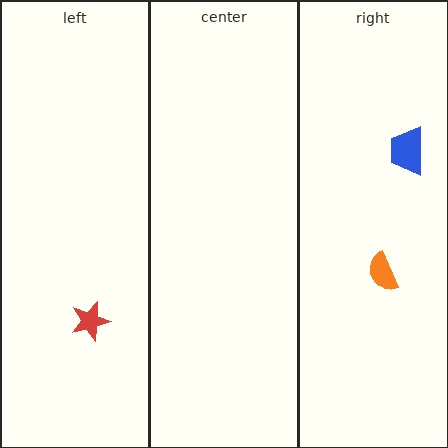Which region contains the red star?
The left region.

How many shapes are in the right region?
2.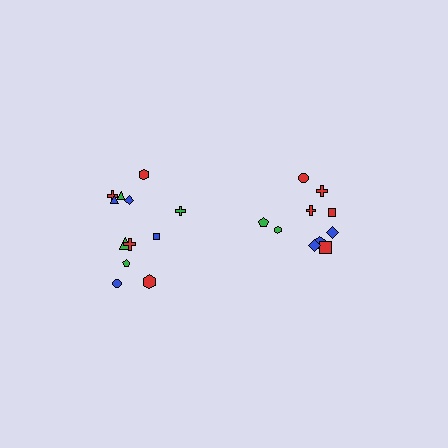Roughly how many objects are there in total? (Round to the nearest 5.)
Roughly 20 objects in total.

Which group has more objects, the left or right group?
The left group.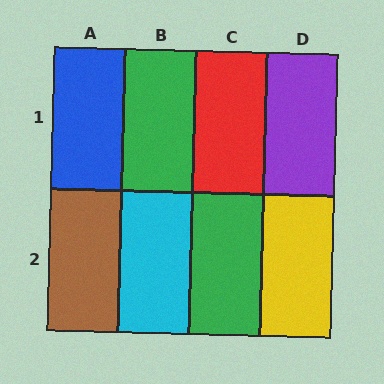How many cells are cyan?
1 cell is cyan.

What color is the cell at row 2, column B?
Cyan.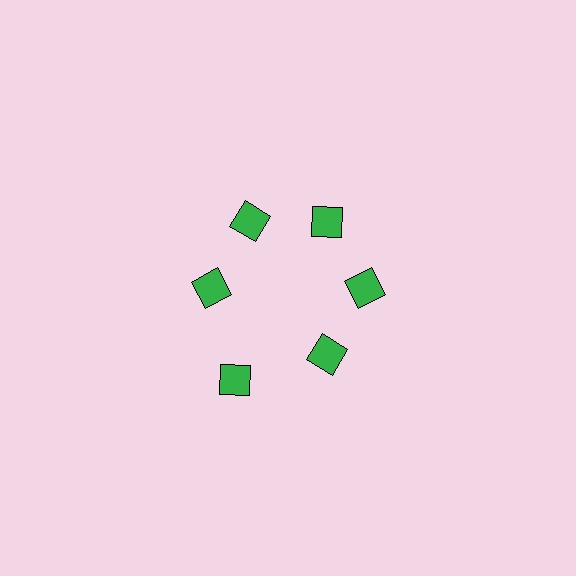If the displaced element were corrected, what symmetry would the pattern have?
It would have 6-fold rotational symmetry — the pattern would map onto itself every 60 degrees.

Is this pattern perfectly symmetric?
No. The 6 green squares are arranged in a ring, but one element near the 7 o'clock position is pushed outward from the center, breaking the 6-fold rotational symmetry.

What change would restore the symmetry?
The symmetry would be restored by moving it inward, back onto the ring so that all 6 squares sit at equal angles and equal distance from the center.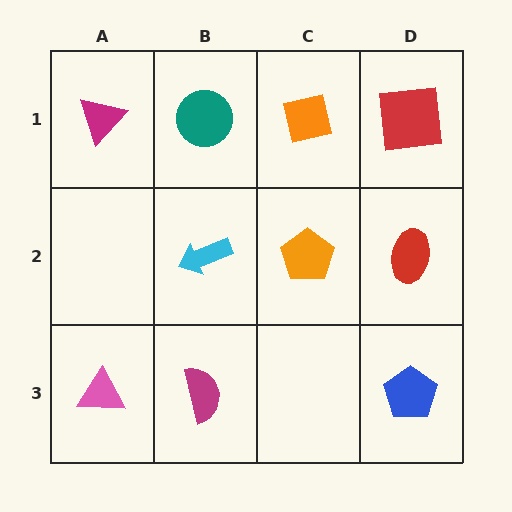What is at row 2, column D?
A red ellipse.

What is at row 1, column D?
A red square.